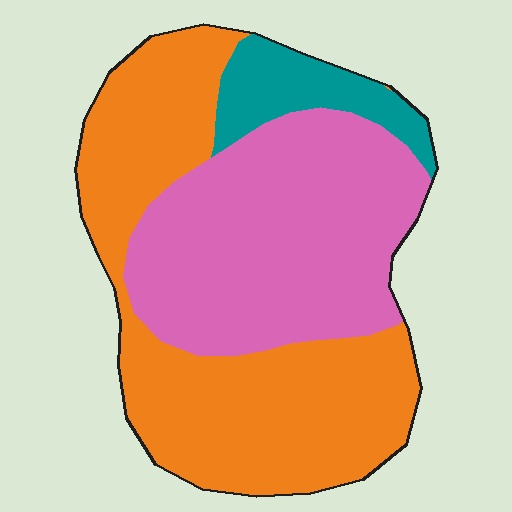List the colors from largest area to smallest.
From largest to smallest: orange, pink, teal.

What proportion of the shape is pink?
Pink takes up about two fifths (2/5) of the shape.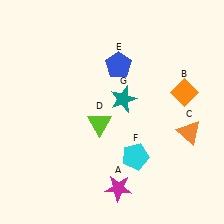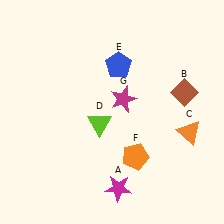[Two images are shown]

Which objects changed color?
B changed from orange to brown. F changed from cyan to orange. G changed from teal to magenta.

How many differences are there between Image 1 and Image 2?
There are 3 differences between the two images.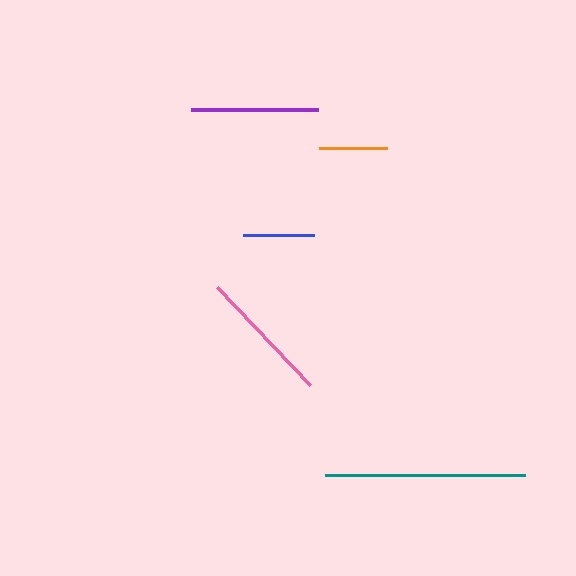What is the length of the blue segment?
The blue segment is approximately 71 pixels long.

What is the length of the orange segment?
The orange segment is approximately 69 pixels long.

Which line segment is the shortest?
The orange line is the shortest at approximately 69 pixels.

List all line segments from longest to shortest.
From longest to shortest: teal, pink, purple, blue, orange.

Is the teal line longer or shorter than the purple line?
The teal line is longer than the purple line.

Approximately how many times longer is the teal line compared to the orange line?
The teal line is approximately 2.9 times the length of the orange line.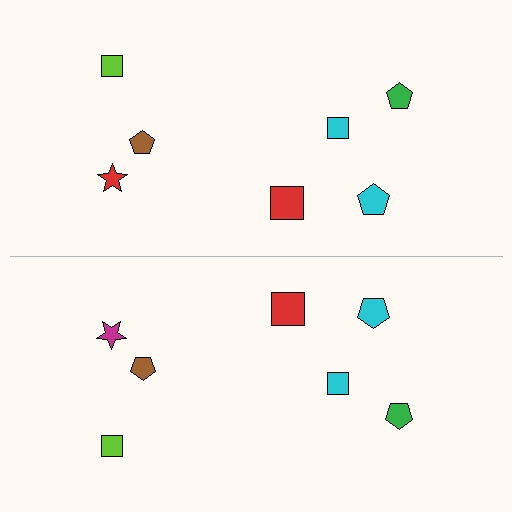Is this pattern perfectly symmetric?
No, the pattern is not perfectly symmetric. The magenta star on the bottom side breaks the symmetry — its mirror counterpart is red.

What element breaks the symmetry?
The magenta star on the bottom side breaks the symmetry — its mirror counterpart is red.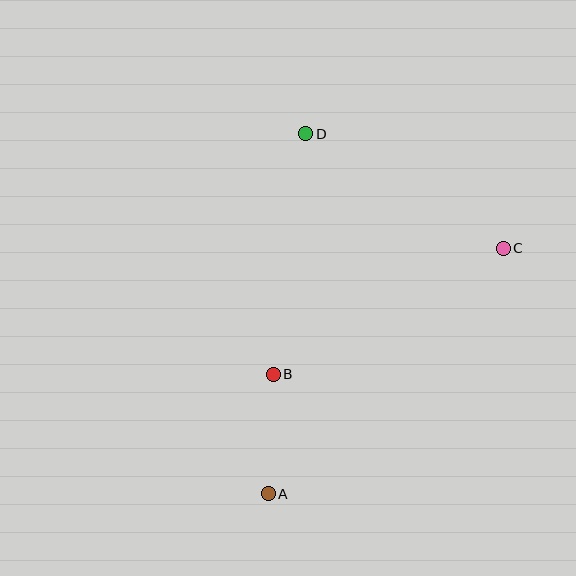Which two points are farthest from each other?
Points A and D are farthest from each other.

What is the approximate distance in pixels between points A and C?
The distance between A and C is approximately 340 pixels.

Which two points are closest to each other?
Points A and B are closest to each other.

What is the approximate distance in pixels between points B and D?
The distance between B and D is approximately 243 pixels.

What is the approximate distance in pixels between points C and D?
The distance between C and D is approximately 228 pixels.